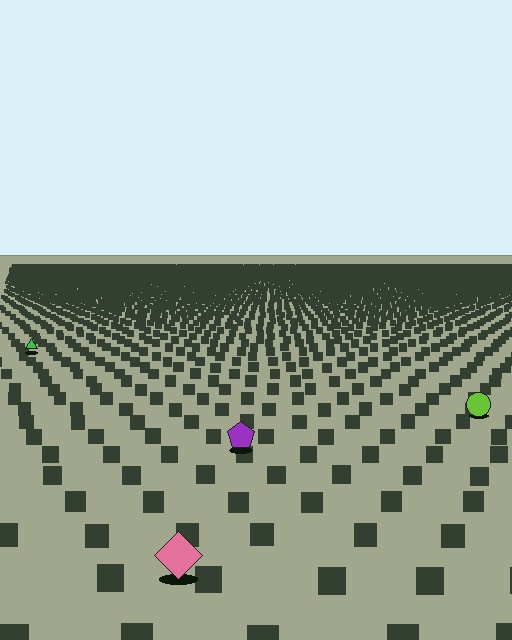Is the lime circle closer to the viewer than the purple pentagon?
No. The purple pentagon is closer — you can tell from the texture gradient: the ground texture is coarser near it.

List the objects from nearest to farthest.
From nearest to farthest: the pink diamond, the purple pentagon, the lime circle, the green triangle.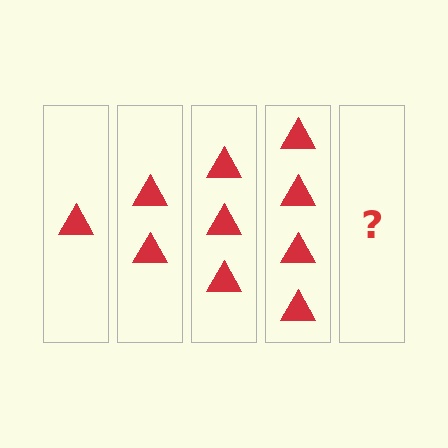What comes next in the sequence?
The next element should be 5 triangles.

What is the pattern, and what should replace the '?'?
The pattern is that each step adds one more triangle. The '?' should be 5 triangles.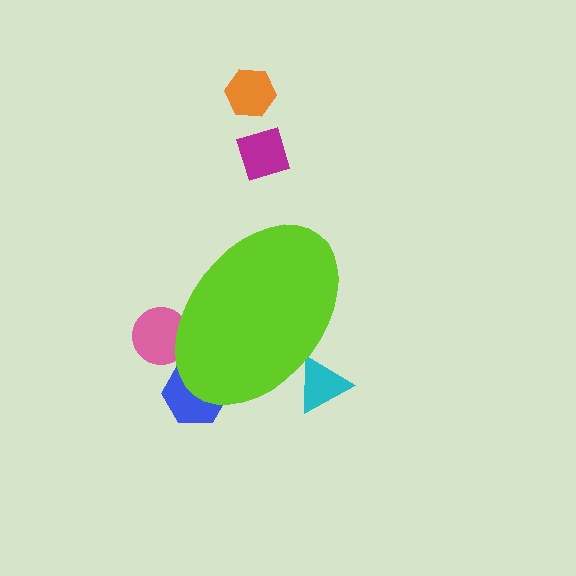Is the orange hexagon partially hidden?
No, the orange hexagon is fully visible.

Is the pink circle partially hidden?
Yes, the pink circle is partially hidden behind the lime ellipse.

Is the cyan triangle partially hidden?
Yes, the cyan triangle is partially hidden behind the lime ellipse.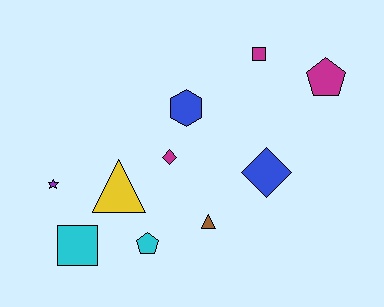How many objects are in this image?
There are 10 objects.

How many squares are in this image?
There are 2 squares.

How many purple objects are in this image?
There is 1 purple object.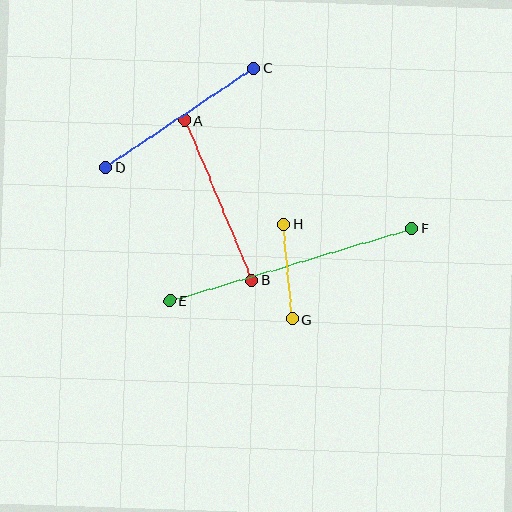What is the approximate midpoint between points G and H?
The midpoint is at approximately (288, 271) pixels.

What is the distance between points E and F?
The distance is approximately 252 pixels.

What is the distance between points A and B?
The distance is approximately 173 pixels.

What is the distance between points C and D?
The distance is approximately 178 pixels.